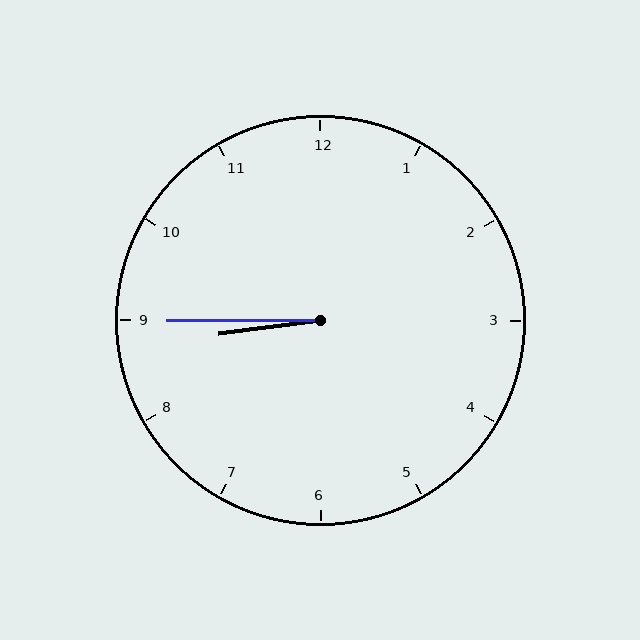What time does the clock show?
8:45.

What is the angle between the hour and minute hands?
Approximately 8 degrees.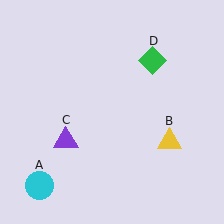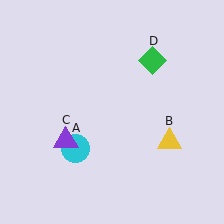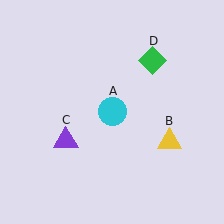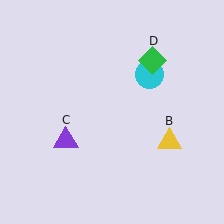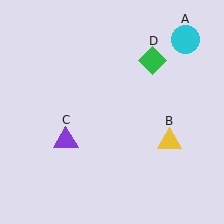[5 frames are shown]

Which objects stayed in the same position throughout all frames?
Yellow triangle (object B) and purple triangle (object C) and green diamond (object D) remained stationary.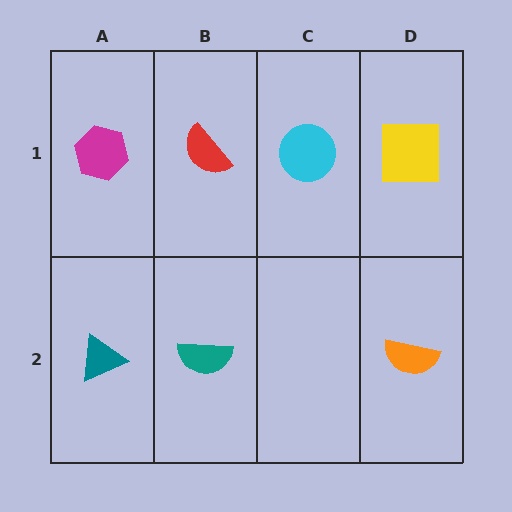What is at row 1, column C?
A cyan circle.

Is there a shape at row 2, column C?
No, that cell is empty.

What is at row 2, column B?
A teal semicircle.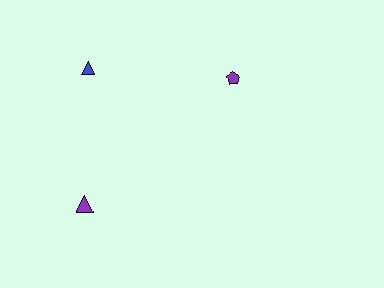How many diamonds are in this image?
There are no diamonds.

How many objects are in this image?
There are 3 objects.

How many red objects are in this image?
There are no red objects.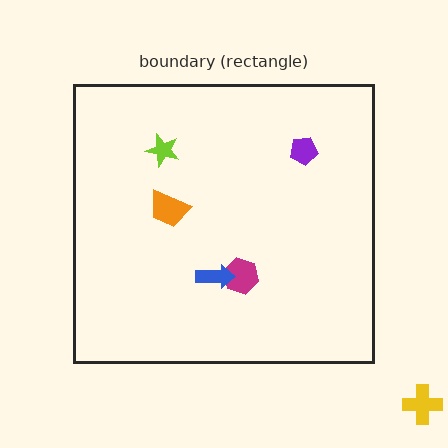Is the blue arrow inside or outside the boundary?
Inside.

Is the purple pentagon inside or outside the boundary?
Inside.